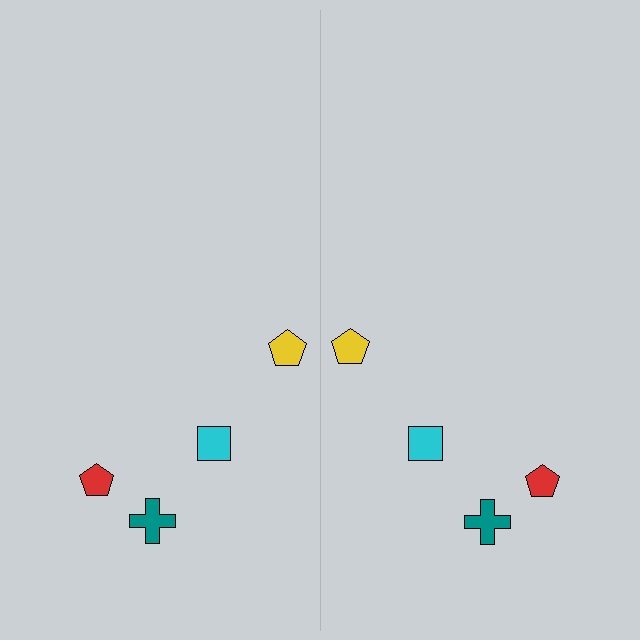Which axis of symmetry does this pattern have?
The pattern has a vertical axis of symmetry running through the center of the image.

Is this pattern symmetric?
Yes, this pattern has bilateral (reflection) symmetry.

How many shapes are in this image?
There are 8 shapes in this image.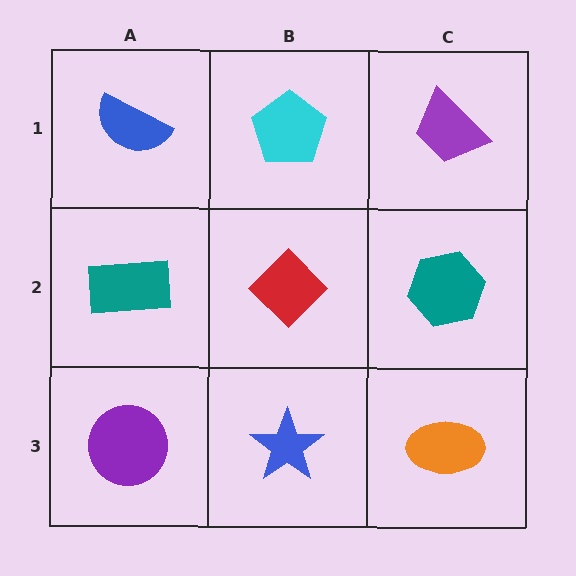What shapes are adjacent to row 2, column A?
A blue semicircle (row 1, column A), a purple circle (row 3, column A), a red diamond (row 2, column B).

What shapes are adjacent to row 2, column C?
A purple trapezoid (row 1, column C), an orange ellipse (row 3, column C), a red diamond (row 2, column B).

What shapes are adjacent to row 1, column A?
A teal rectangle (row 2, column A), a cyan pentagon (row 1, column B).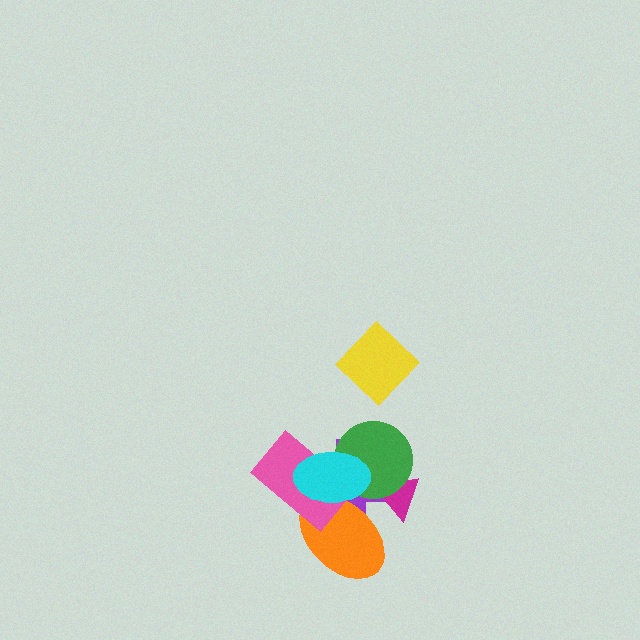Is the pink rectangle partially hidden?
Yes, it is partially covered by another shape.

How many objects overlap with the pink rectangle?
4 objects overlap with the pink rectangle.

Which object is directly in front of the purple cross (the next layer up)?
The orange ellipse is directly in front of the purple cross.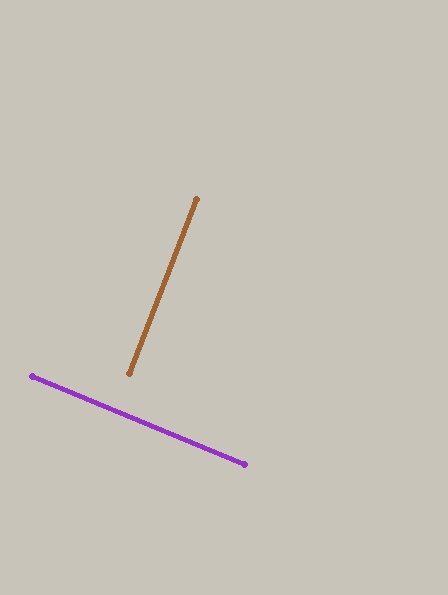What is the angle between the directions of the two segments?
Approximately 88 degrees.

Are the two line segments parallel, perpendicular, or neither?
Perpendicular — they meet at approximately 88°.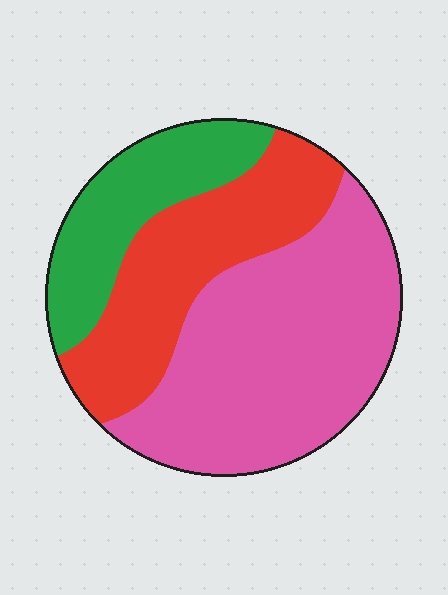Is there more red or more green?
Red.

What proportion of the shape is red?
Red covers around 30% of the shape.